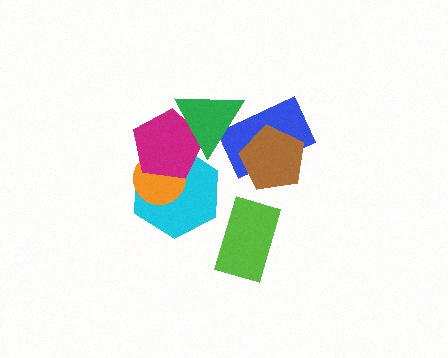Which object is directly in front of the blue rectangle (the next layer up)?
The green triangle is directly in front of the blue rectangle.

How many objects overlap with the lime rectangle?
0 objects overlap with the lime rectangle.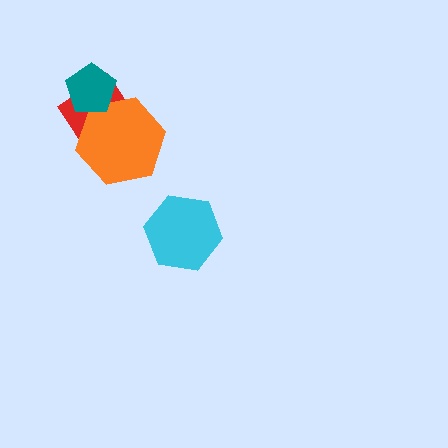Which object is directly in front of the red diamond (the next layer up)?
The orange hexagon is directly in front of the red diamond.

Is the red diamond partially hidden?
Yes, it is partially covered by another shape.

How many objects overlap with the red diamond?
2 objects overlap with the red diamond.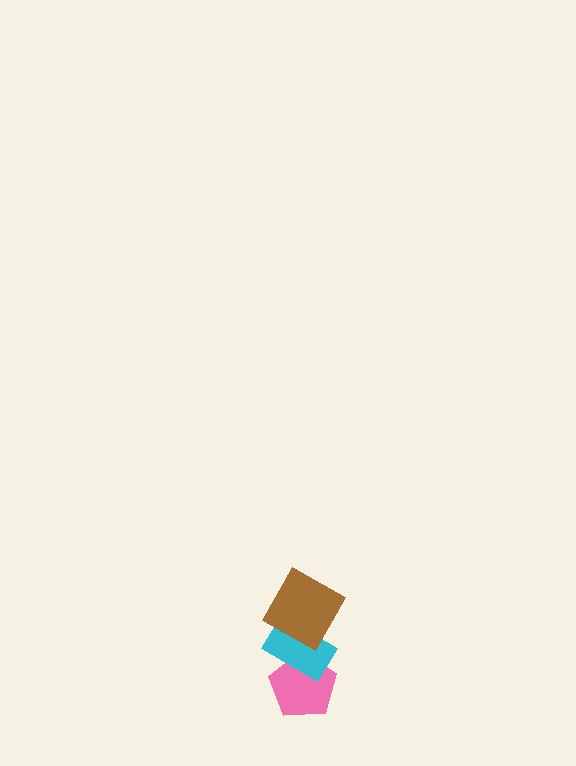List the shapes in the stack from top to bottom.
From top to bottom: the brown square, the cyan rectangle, the pink pentagon.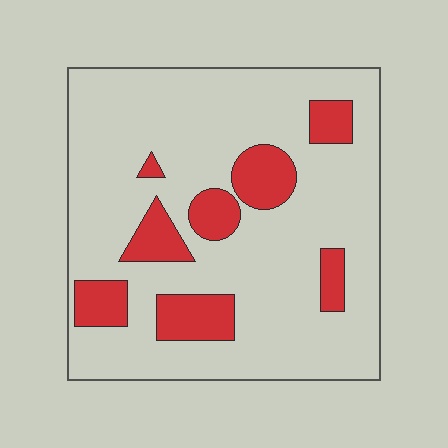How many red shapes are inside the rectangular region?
8.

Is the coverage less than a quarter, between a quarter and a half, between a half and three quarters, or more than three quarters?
Less than a quarter.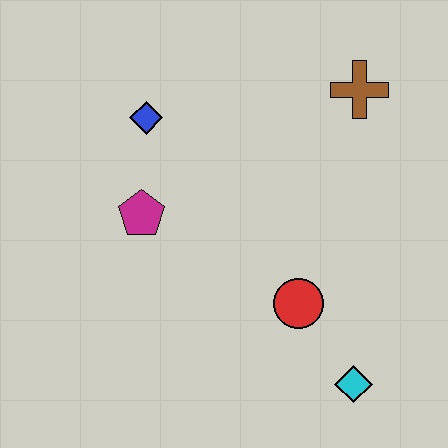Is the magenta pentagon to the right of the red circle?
No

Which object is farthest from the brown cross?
The cyan diamond is farthest from the brown cross.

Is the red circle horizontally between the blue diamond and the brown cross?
Yes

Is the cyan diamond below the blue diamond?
Yes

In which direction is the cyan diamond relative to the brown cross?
The cyan diamond is below the brown cross.